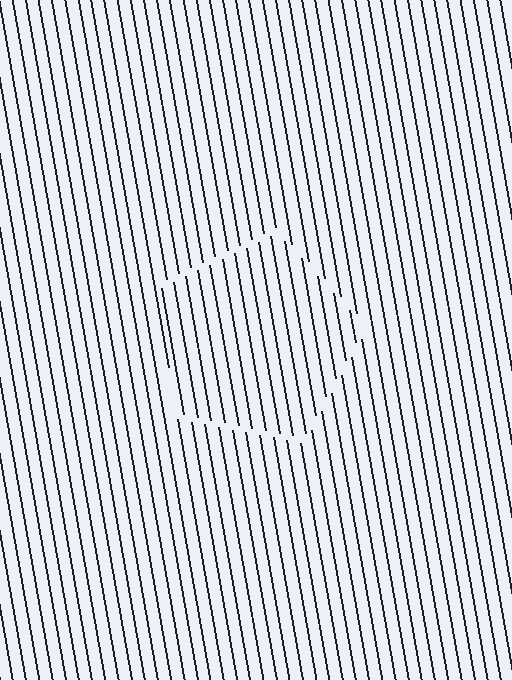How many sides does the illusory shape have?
5 sides — the line-ends trace a pentagon.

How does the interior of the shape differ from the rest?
The interior of the shape contains the same grating, shifted by half a period — the contour is defined by the phase discontinuity where line-ends from the inner and outer gratings abut.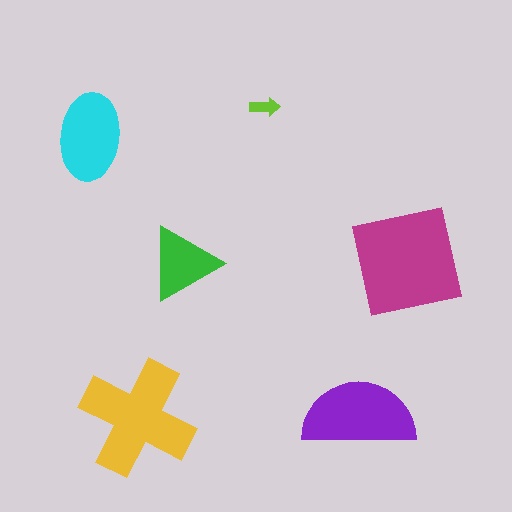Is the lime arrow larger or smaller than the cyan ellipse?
Smaller.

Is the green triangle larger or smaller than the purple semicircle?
Smaller.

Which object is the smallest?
The lime arrow.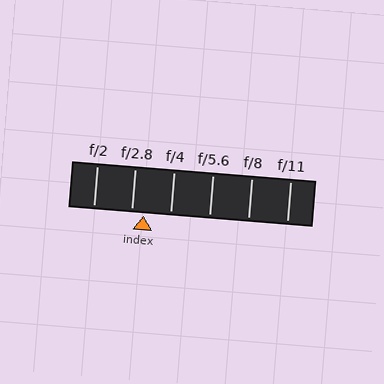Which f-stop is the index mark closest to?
The index mark is closest to f/2.8.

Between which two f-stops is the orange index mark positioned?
The index mark is between f/2.8 and f/4.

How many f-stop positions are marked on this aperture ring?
There are 6 f-stop positions marked.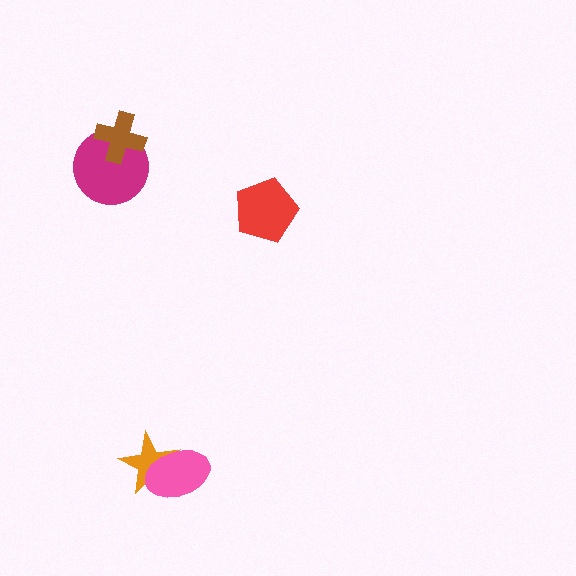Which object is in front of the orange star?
The pink ellipse is in front of the orange star.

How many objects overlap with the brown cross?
1 object overlaps with the brown cross.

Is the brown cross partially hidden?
No, no other shape covers it.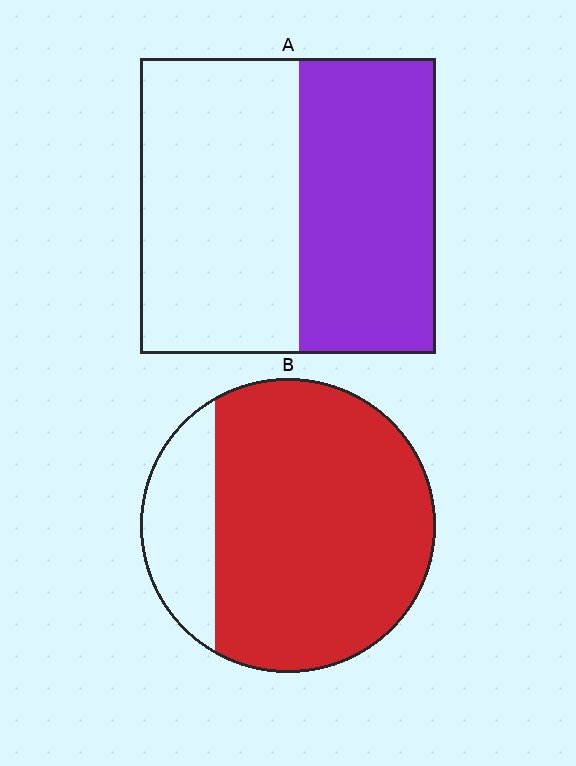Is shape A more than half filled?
Roughly half.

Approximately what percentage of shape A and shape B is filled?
A is approximately 45% and B is approximately 80%.